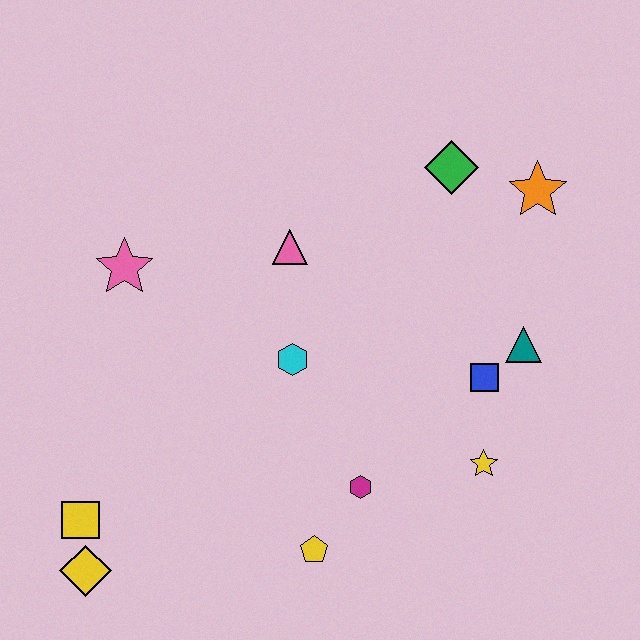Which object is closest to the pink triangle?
The cyan hexagon is closest to the pink triangle.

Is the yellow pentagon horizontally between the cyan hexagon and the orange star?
Yes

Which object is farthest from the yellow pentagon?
The orange star is farthest from the yellow pentagon.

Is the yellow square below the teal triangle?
Yes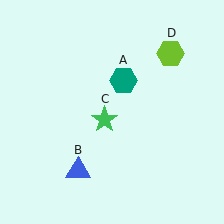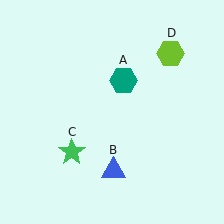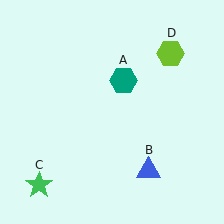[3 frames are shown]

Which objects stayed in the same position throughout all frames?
Teal hexagon (object A) and lime hexagon (object D) remained stationary.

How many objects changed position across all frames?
2 objects changed position: blue triangle (object B), green star (object C).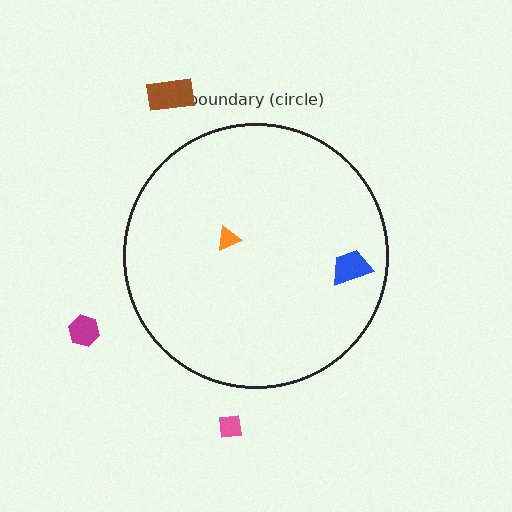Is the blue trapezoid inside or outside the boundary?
Inside.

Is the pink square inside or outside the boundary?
Outside.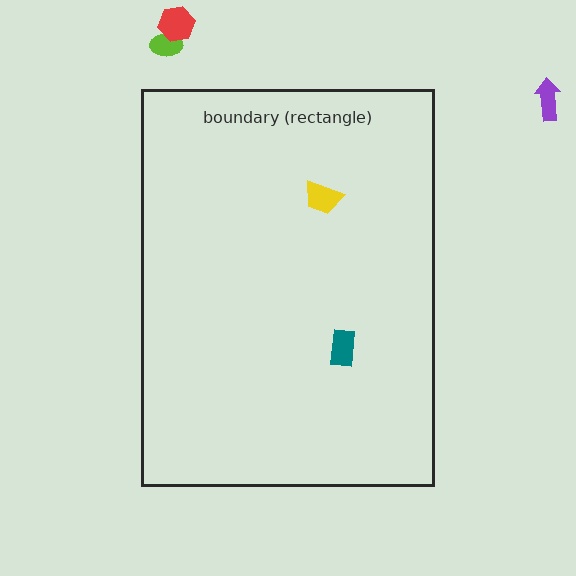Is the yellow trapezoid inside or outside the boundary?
Inside.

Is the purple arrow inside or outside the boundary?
Outside.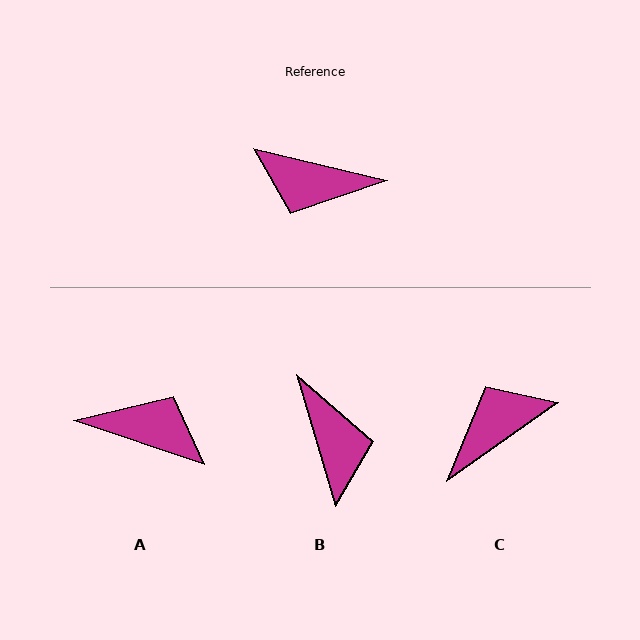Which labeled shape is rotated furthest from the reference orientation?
A, about 175 degrees away.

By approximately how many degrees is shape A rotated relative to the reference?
Approximately 175 degrees counter-clockwise.